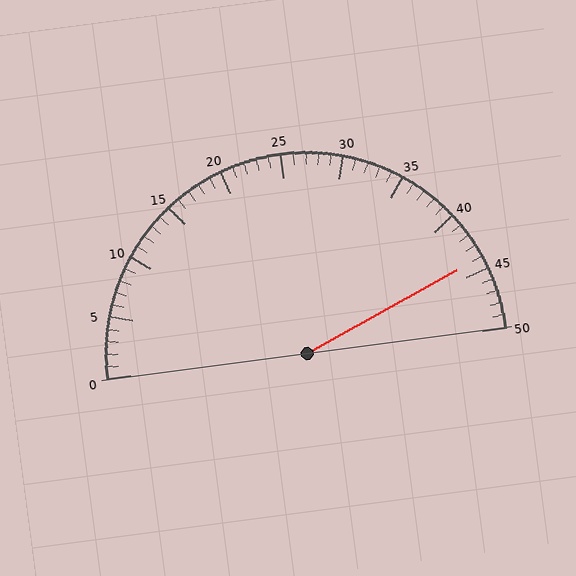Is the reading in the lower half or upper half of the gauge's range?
The reading is in the upper half of the range (0 to 50).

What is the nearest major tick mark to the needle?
The nearest major tick mark is 45.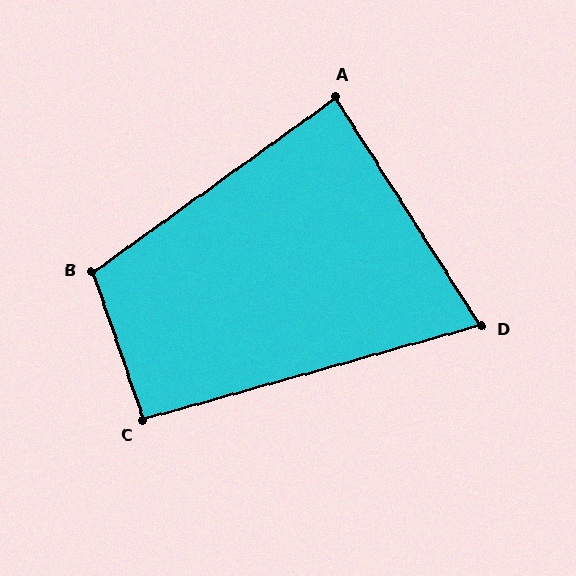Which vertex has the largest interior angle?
B, at approximately 107 degrees.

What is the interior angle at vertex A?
Approximately 87 degrees (approximately right).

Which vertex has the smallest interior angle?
D, at approximately 73 degrees.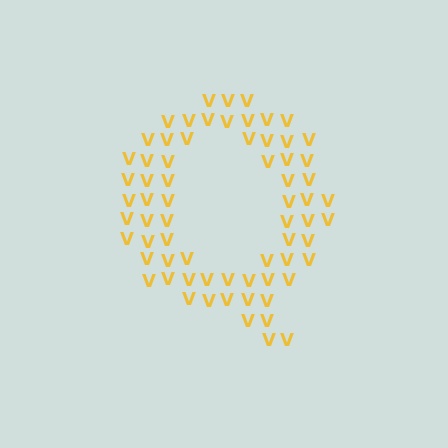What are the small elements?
The small elements are letter V's.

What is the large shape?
The large shape is the letter Q.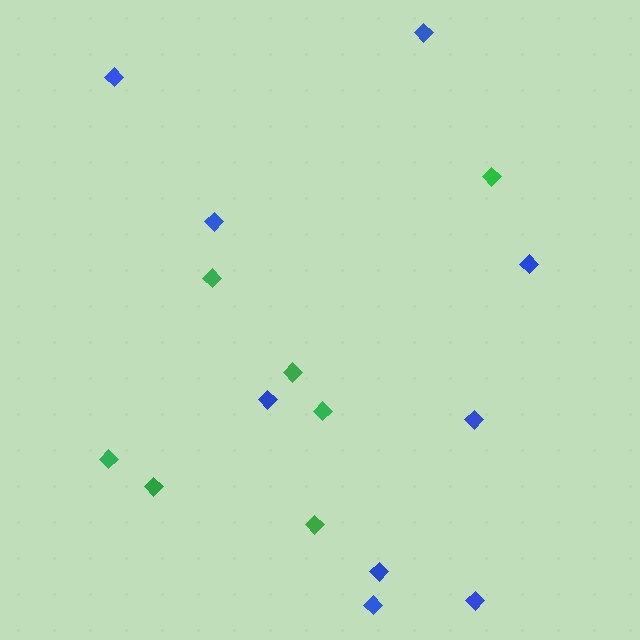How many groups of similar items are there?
There are 2 groups: one group of green diamonds (7) and one group of blue diamonds (9).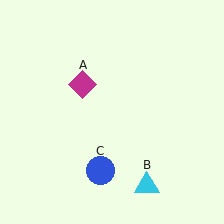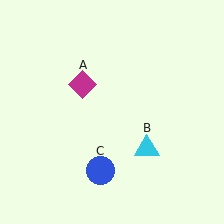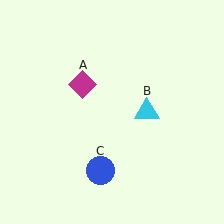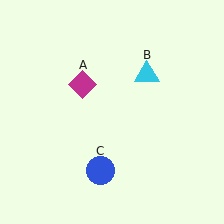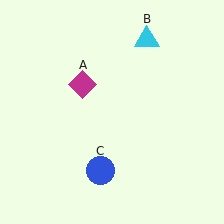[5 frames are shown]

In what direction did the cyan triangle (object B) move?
The cyan triangle (object B) moved up.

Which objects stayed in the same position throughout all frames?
Magenta diamond (object A) and blue circle (object C) remained stationary.